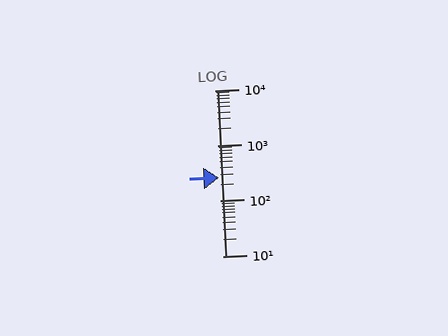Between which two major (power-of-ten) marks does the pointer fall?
The pointer is between 100 and 1000.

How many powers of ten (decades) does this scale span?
The scale spans 3 decades, from 10 to 10000.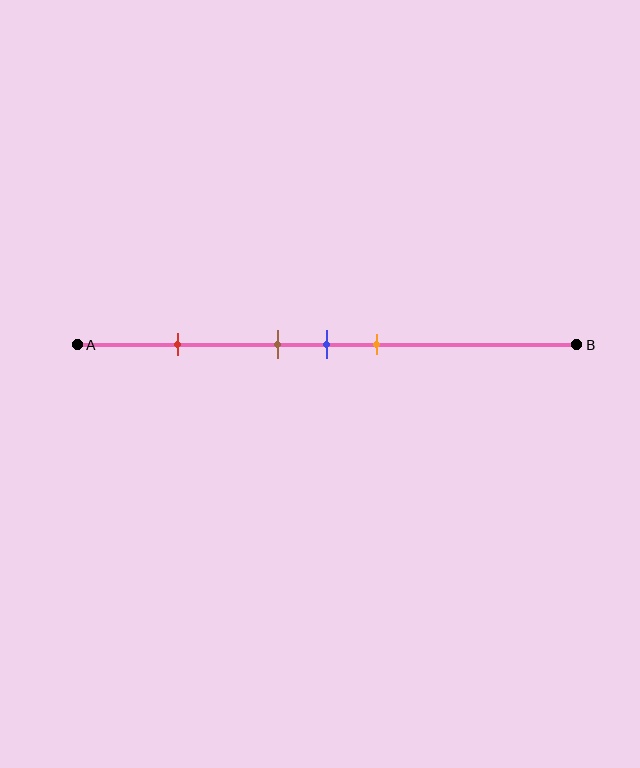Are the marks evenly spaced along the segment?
No, the marks are not evenly spaced.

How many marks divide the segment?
There are 4 marks dividing the segment.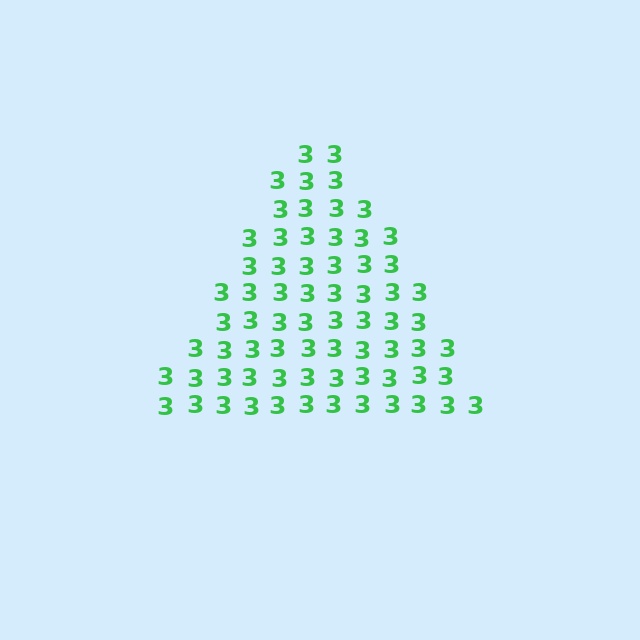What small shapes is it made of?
It is made of small digit 3's.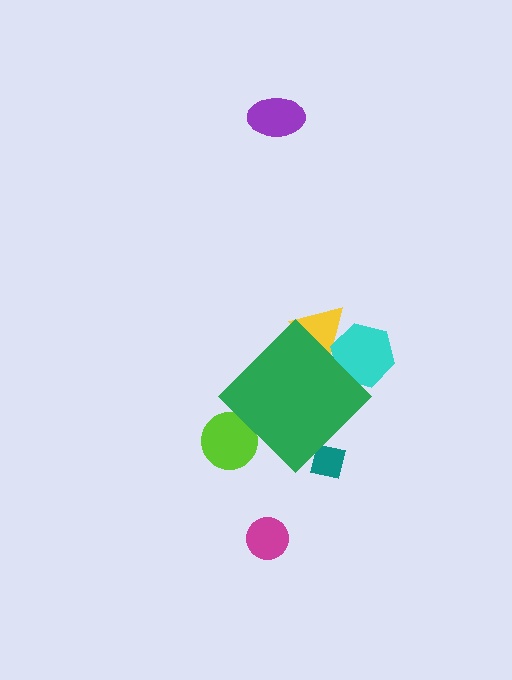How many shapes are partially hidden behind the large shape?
4 shapes are partially hidden.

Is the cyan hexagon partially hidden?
Yes, the cyan hexagon is partially hidden behind the green diamond.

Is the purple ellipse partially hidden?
No, the purple ellipse is fully visible.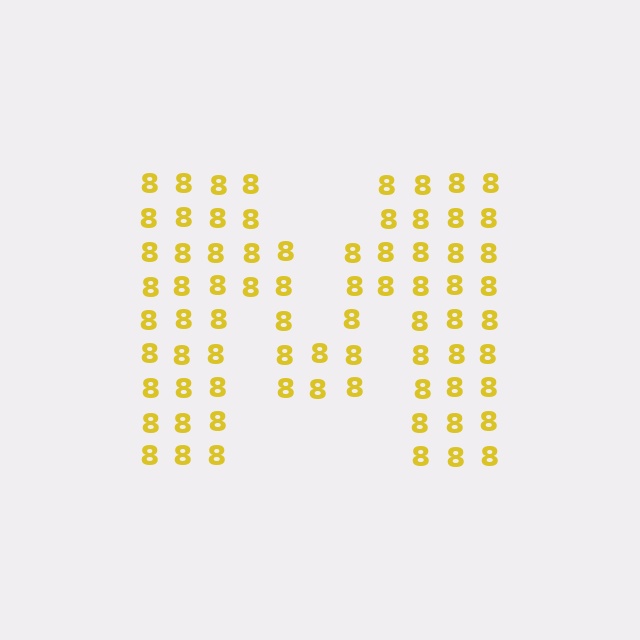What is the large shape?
The large shape is the letter M.